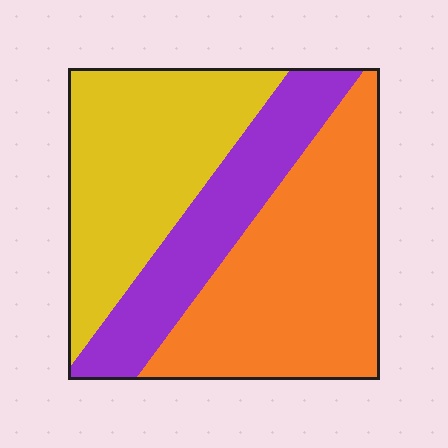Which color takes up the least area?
Purple, at roughly 25%.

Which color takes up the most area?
Orange, at roughly 40%.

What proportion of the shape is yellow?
Yellow takes up about one third (1/3) of the shape.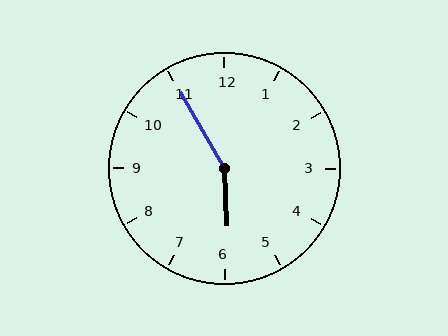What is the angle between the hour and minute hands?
Approximately 152 degrees.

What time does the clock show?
5:55.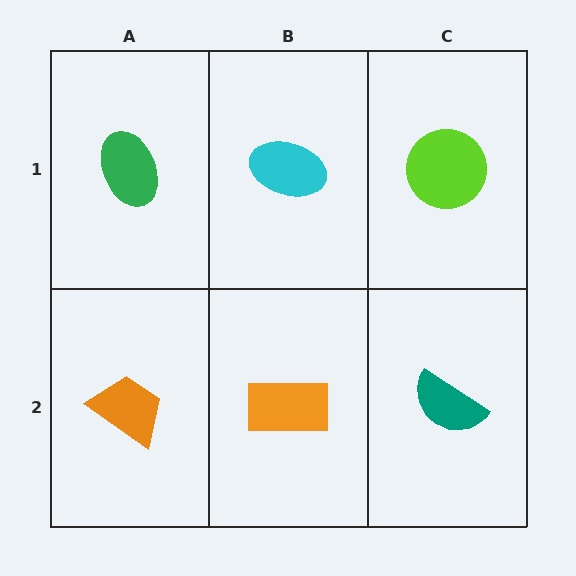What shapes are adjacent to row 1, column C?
A teal semicircle (row 2, column C), a cyan ellipse (row 1, column B).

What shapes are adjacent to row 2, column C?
A lime circle (row 1, column C), an orange rectangle (row 2, column B).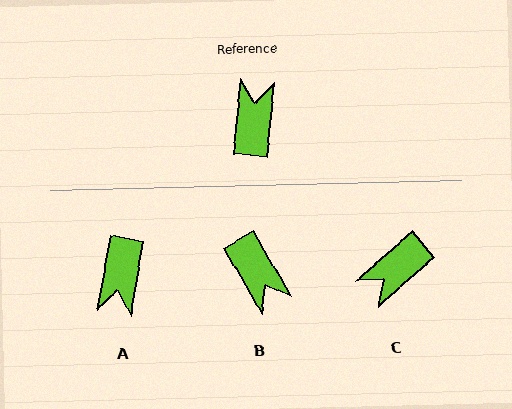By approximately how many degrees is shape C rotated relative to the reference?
Approximately 137 degrees counter-clockwise.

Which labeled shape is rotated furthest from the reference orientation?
A, about 176 degrees away.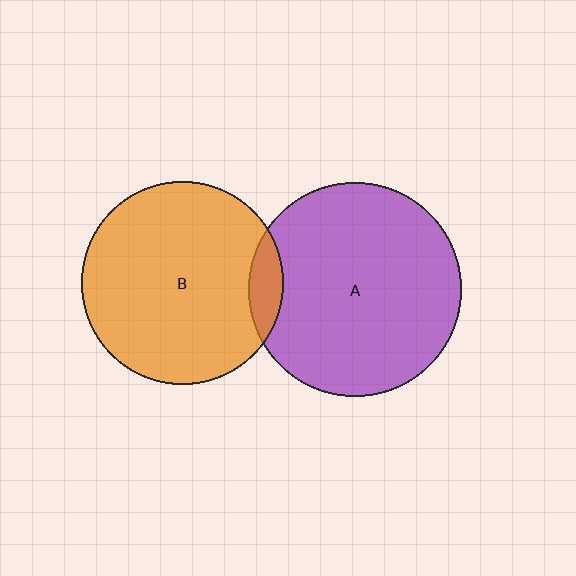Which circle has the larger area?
Circle A (purple).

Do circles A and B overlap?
Yes.